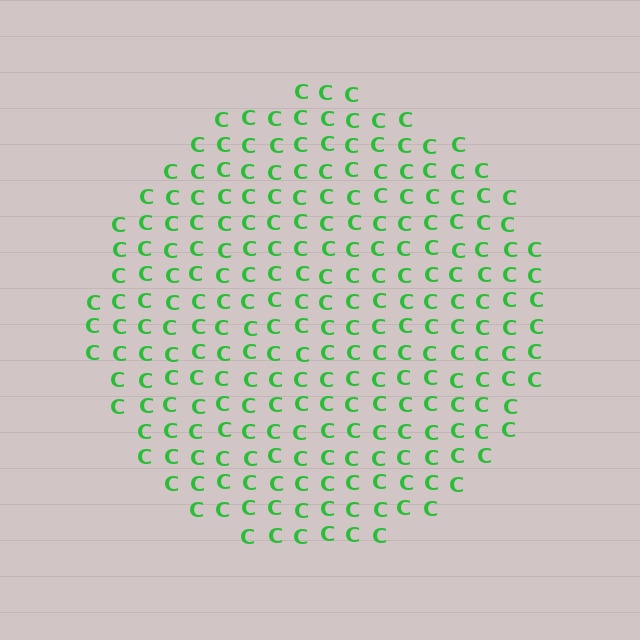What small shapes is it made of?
It is made of small letter C's.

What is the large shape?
The large shape is a circle.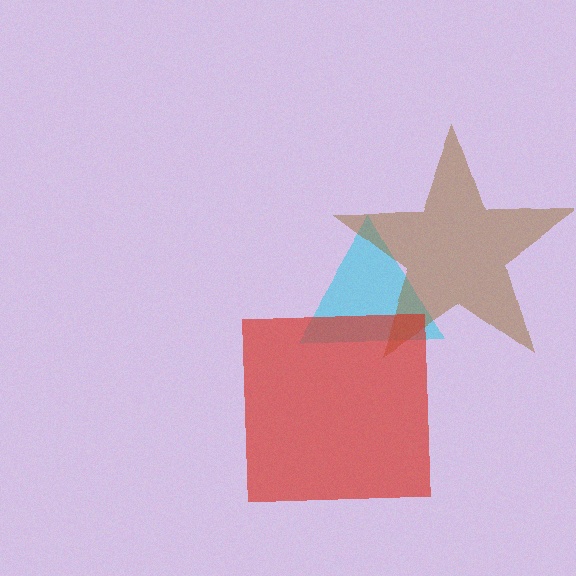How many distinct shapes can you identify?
There are 3 distinct shapes: a cyan triangle, a brown star, a red square.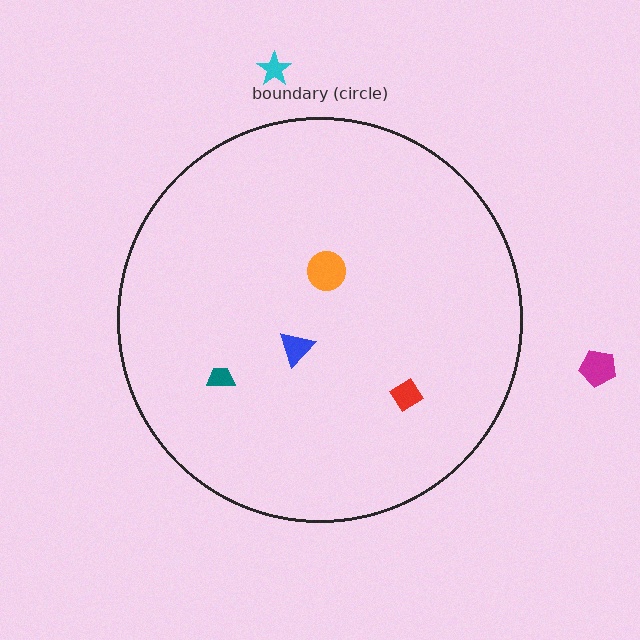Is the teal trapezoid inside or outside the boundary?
Inside.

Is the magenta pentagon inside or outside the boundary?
Outside.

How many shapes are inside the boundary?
4 inside, 2 outside.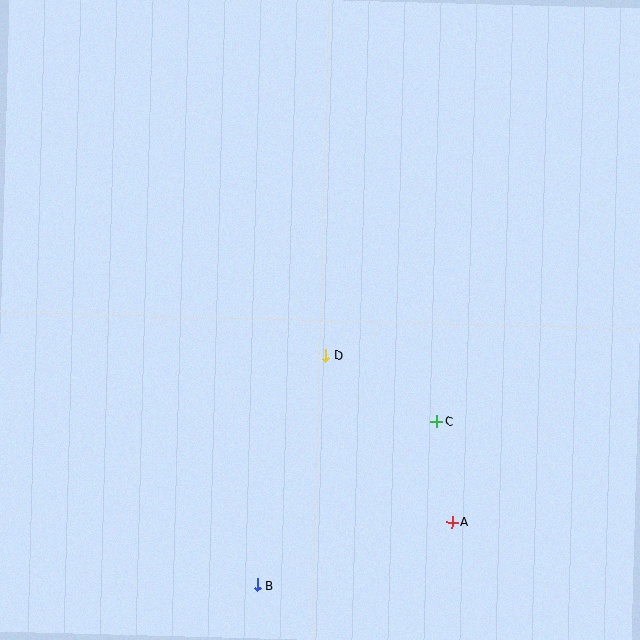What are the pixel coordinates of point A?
Point A is at (452, 522).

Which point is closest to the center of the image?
Point D at (326, 355) is closest to the center.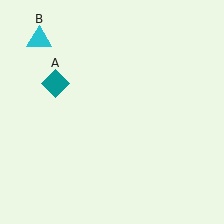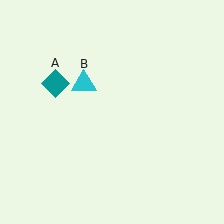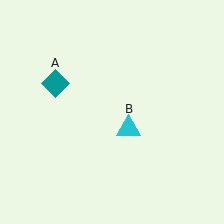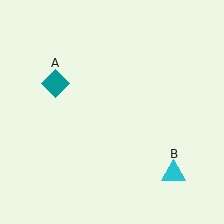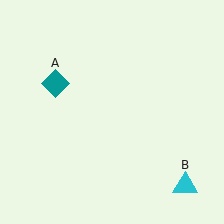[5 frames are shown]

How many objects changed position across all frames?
1 object changed position: cyan triangle (object B).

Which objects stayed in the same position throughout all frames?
Teal diamond (object A) remained stationary.